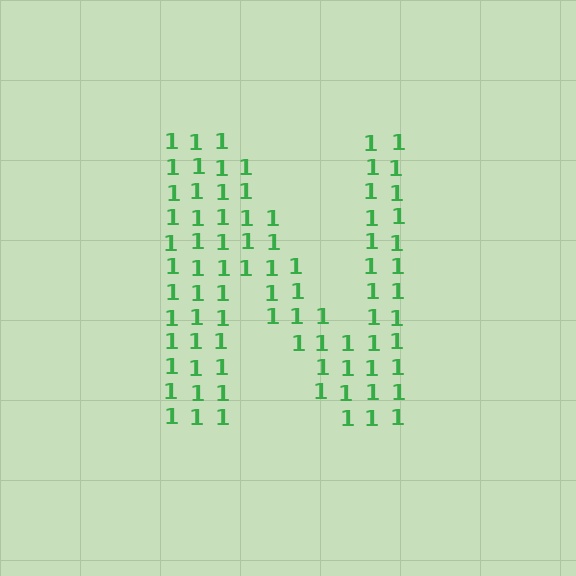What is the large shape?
The large shape is the letter N.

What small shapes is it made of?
It is made of small digit 1's.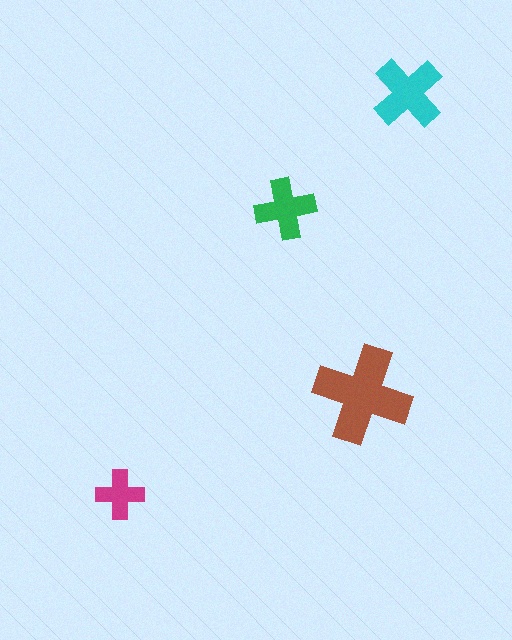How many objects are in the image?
There are 4 objects in the image.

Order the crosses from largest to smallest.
the brown one, the cyan one, the green one, the magenta one.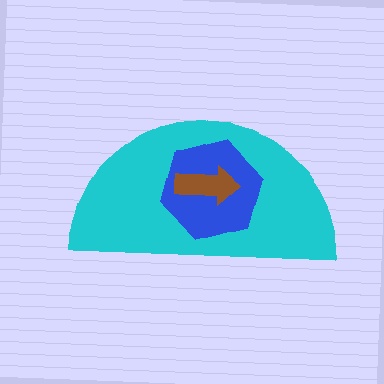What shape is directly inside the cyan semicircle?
The blue hexagon.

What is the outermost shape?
The cyan semicircle.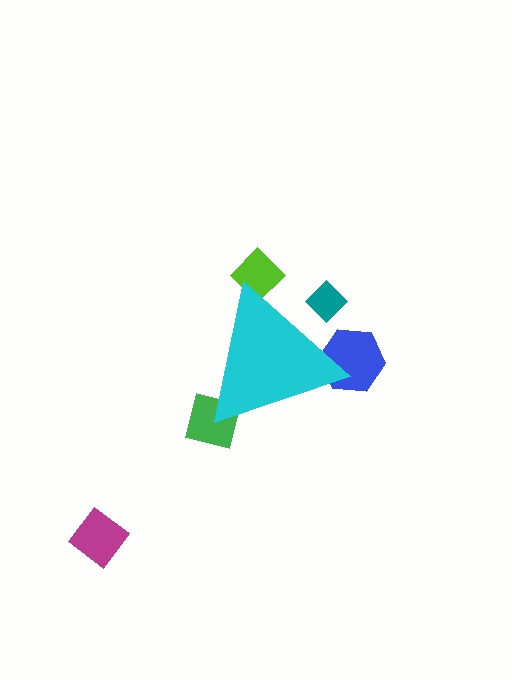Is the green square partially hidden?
Yes, the green square is partially hidden behind the cyan triangle.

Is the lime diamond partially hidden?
Yes, the lime diamond is partially hidden behind the cyan triangle.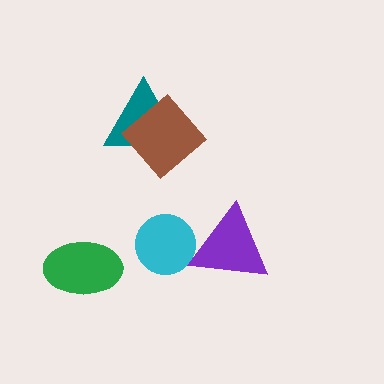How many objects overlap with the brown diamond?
1 object overlaps with the brown diamond.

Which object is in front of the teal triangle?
The brown diamond is in front of the teal triangle.